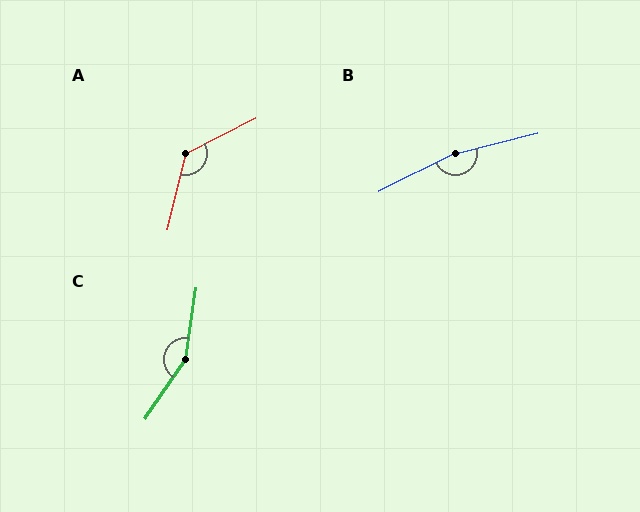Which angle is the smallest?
A, at approximately 131 degrees.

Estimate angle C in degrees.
Approximately 154 degrees.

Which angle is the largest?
B, at approximately 167 degrees.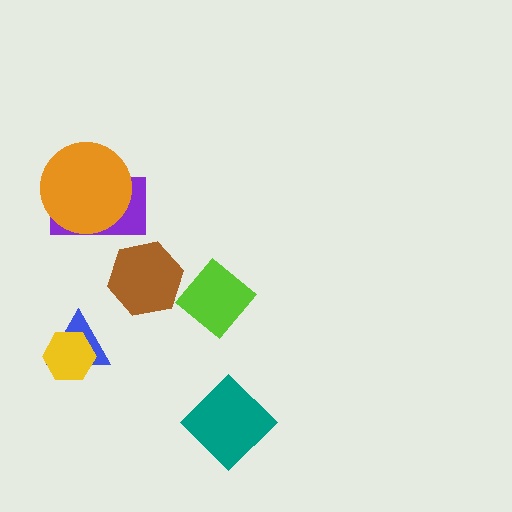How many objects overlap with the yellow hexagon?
1 object overlaps with the yellow hexagon.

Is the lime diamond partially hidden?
No, no other shape covers it.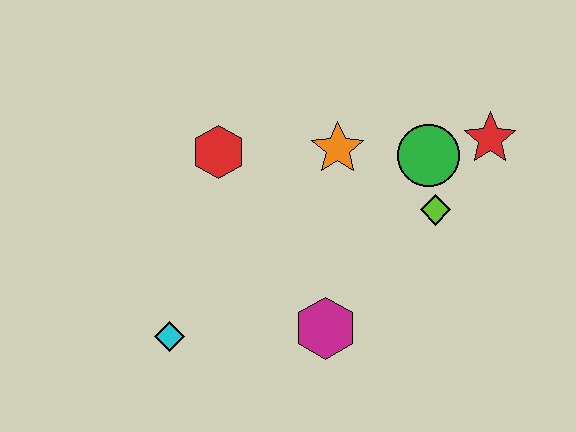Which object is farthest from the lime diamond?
The cyan diamond is farthest from the lime diamond.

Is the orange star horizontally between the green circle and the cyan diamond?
Yes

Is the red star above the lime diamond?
Yes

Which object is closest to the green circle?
The lime diamond is closest to the green circle.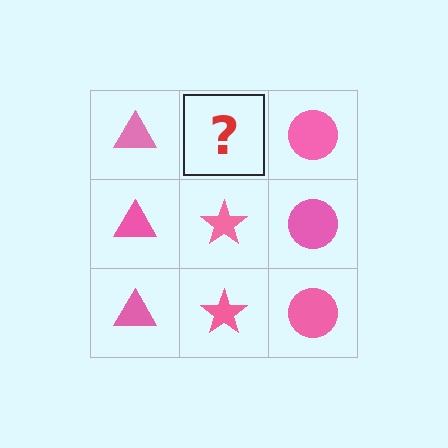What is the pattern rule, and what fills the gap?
The rule is that each column has a consistent shape. The gap should be filled with a pink star.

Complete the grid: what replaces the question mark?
The question mark should be replaced with a pink star.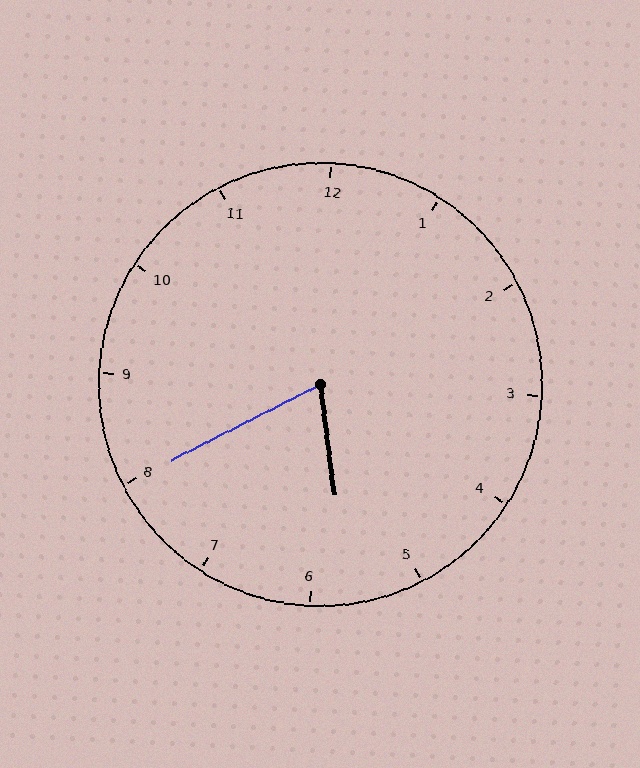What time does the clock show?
5:40.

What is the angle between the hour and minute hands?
Approximately 70 degrees.